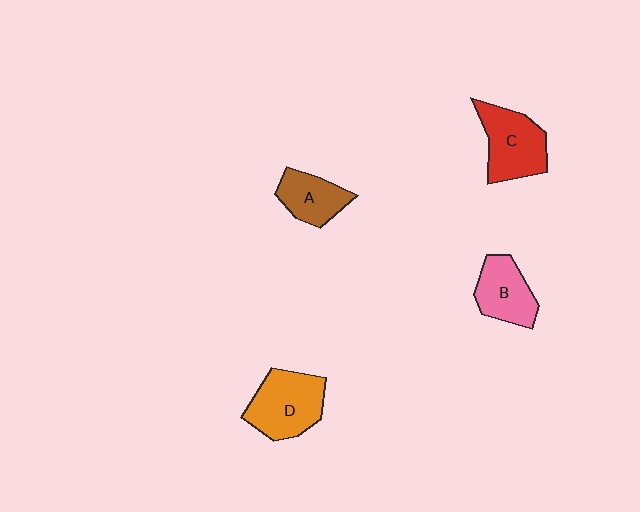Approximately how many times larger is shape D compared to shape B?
Approximately 1.3 times.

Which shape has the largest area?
Shape D (orange).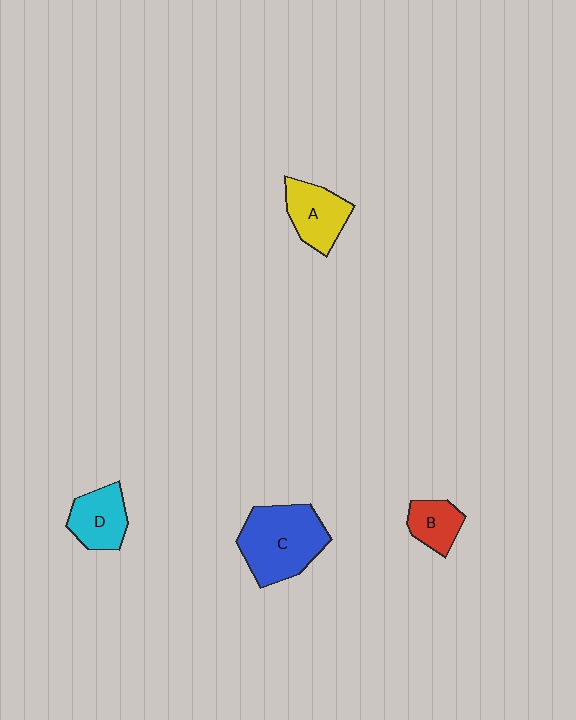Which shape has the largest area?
Shape C (blue).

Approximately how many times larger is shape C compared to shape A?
Approximately 1.6 times.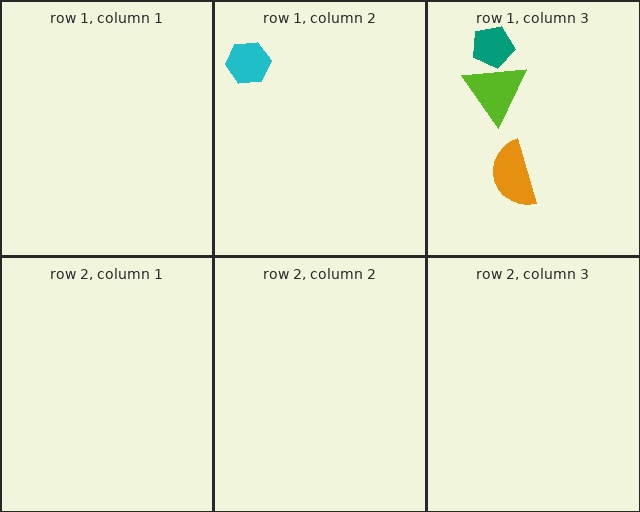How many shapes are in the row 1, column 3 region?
3.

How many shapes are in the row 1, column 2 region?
1.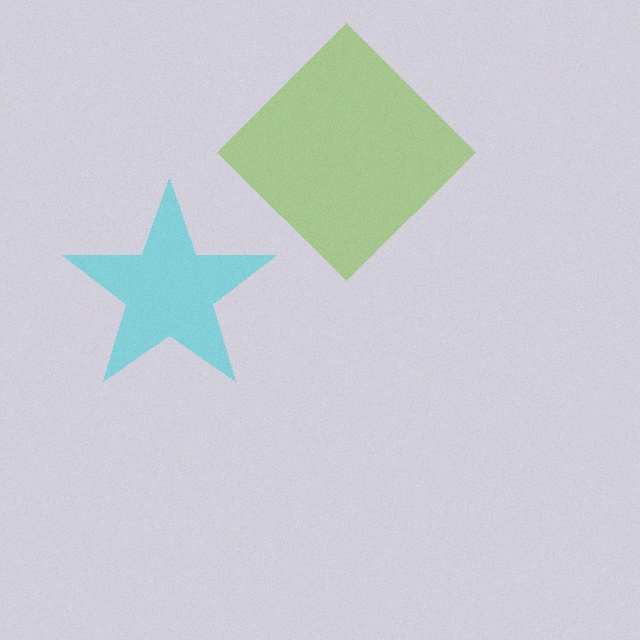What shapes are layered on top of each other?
The layered shapes are: a cyan star, a lime diamond.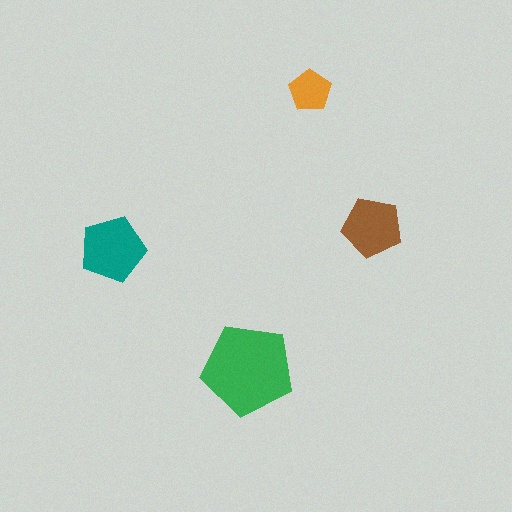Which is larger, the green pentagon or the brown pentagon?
The green one.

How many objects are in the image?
There are 4 objects in the image.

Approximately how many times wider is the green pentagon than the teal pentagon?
About 1.5 times wider.